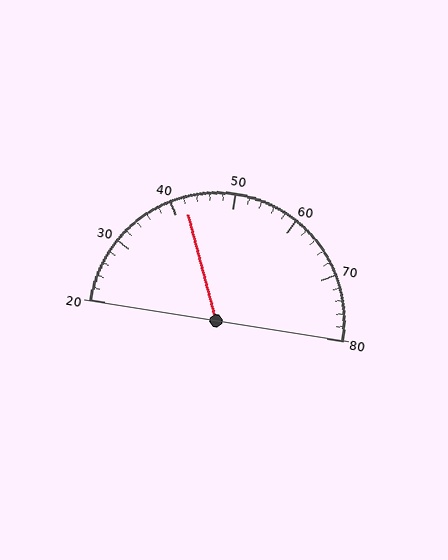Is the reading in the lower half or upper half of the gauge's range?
The reading is in the lower half of the range (20 to 80).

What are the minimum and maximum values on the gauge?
The gauge ranges from 20 to 80.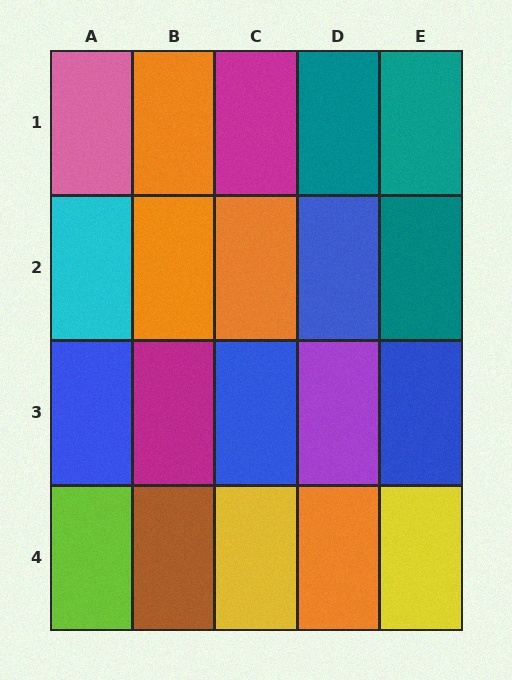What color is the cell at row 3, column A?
Blue.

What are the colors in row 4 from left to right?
Lime, brown, yellow, orange, yellow.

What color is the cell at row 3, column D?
Purple.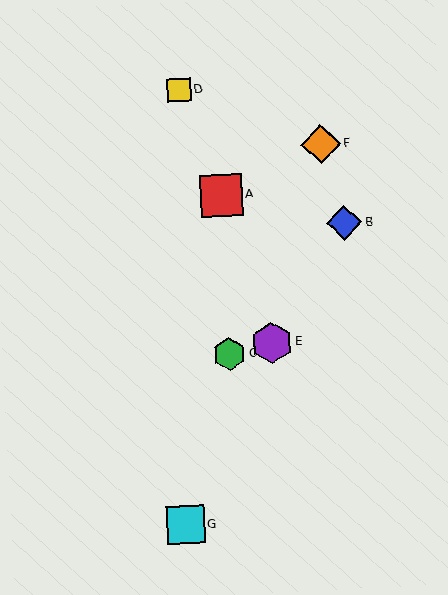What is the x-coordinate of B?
Object B is at x≈344.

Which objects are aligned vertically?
Objects A, C are aligned vertically.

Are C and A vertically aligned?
Yes, both are at x≈229.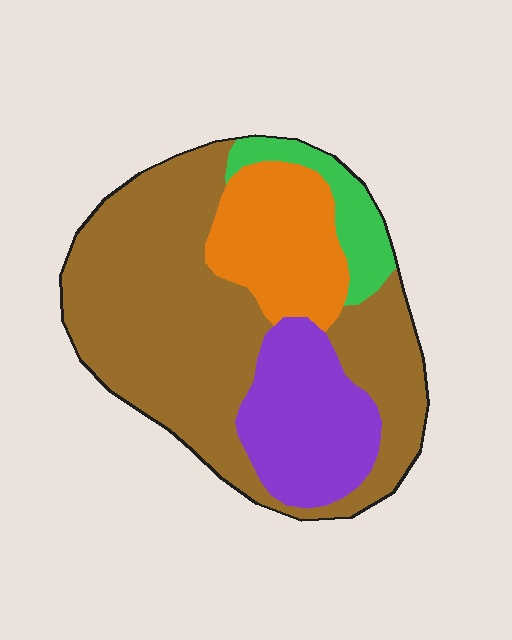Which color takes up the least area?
Green, at roughly 10%.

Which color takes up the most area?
Brown, at roughly 55%.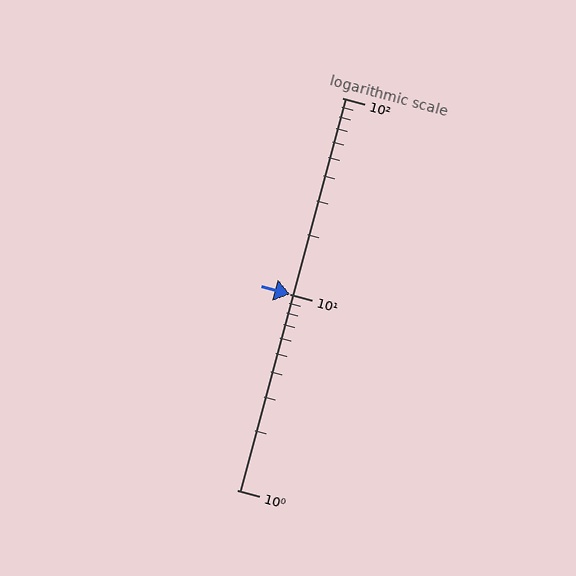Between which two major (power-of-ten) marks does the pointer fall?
The pointer is between 10 and 100.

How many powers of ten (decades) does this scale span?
The scale spans 2 decades, from 1 to 100.